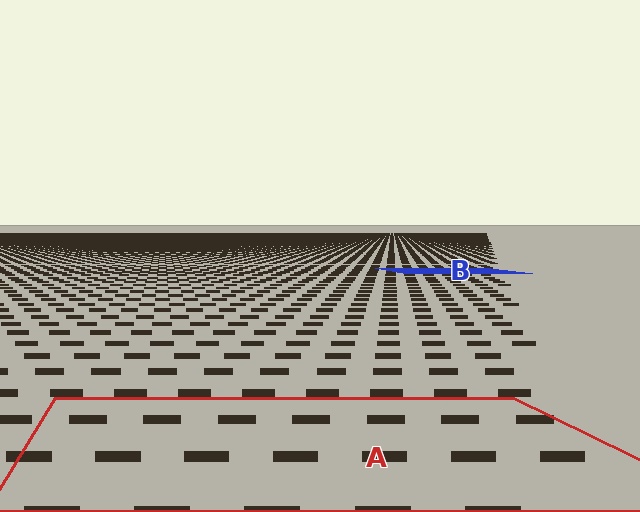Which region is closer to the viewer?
Region A is closer. The texture elements there are larger and more spread out.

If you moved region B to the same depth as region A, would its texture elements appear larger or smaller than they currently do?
They would appear larger. At a closer depth, the same texture elements are projected at a bigger on-screen size.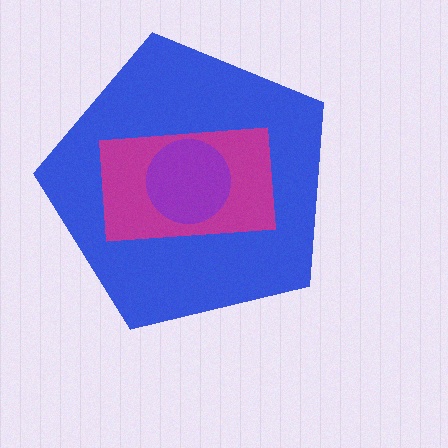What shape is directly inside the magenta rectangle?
The purple circle.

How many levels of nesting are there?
3.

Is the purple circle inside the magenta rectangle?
Yes.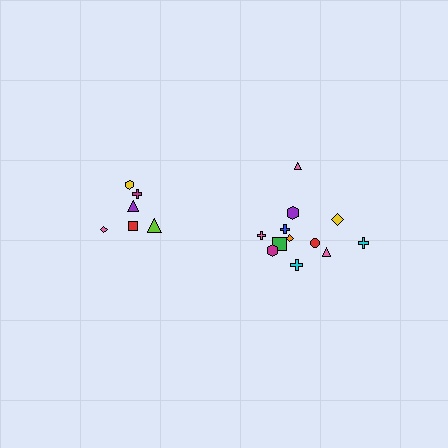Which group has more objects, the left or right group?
The right group.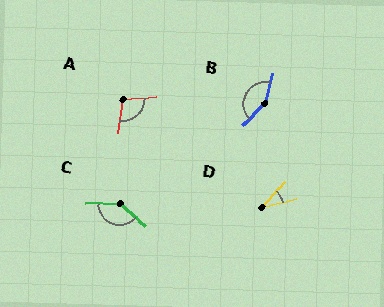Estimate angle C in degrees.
Approximately 137 degrees.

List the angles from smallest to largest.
D (33°), A (105°), C (137°), B (151°).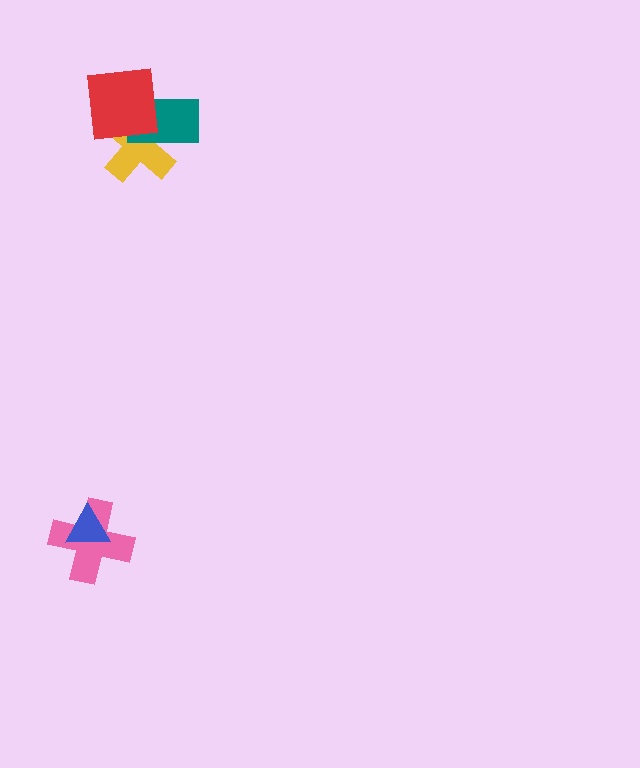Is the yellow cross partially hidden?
Yes, it is partially covered by another shape.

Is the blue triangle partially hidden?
No, no other shape covers it.